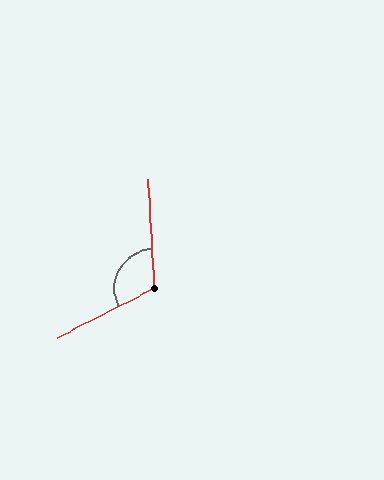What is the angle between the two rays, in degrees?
Approximately 114 degrees.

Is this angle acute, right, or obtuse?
It is obtuse.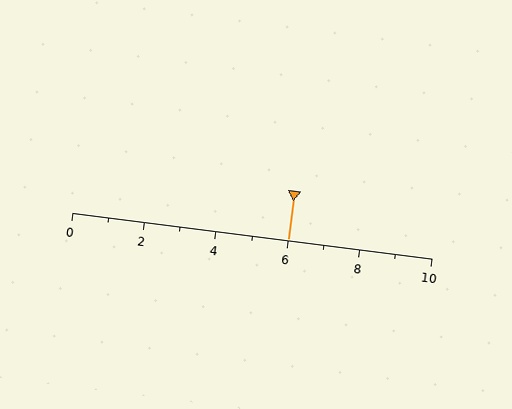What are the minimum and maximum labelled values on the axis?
The axis runs from 0 to 10.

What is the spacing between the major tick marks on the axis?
The major ticks are spaced 2 apart.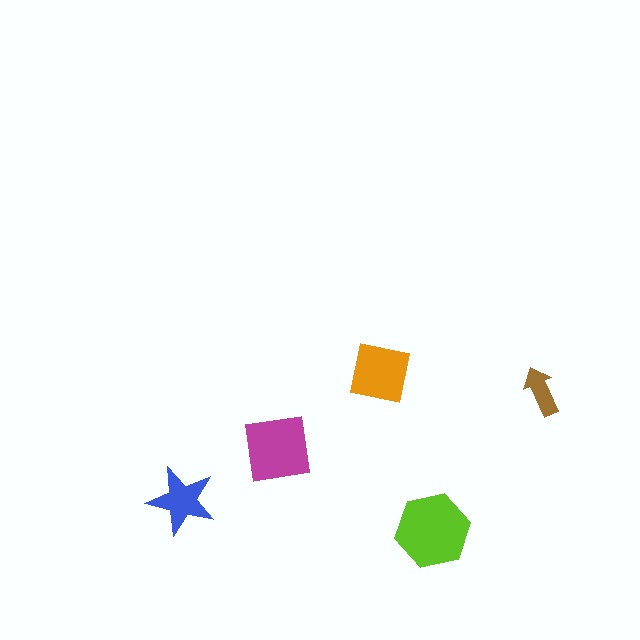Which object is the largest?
The lime hexagon.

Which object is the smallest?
The brown arrow.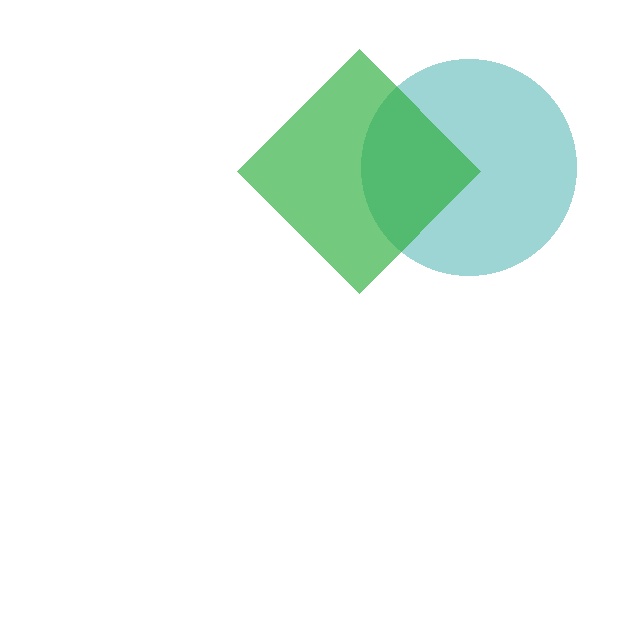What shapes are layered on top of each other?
The layered shapes are: a teal circle, a green diamond.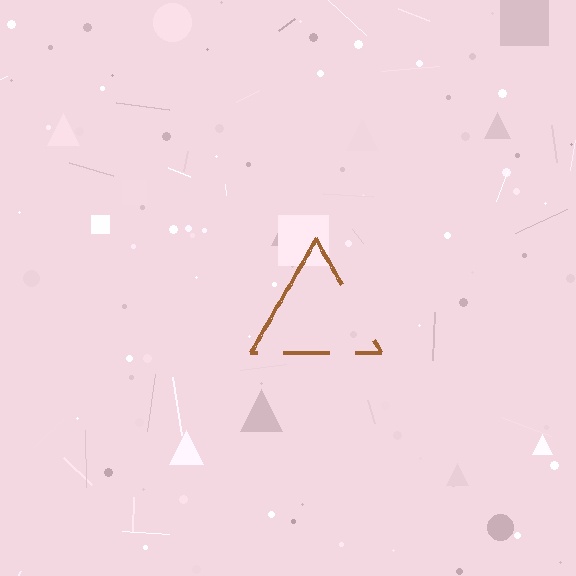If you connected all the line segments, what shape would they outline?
They would outline a triangle.